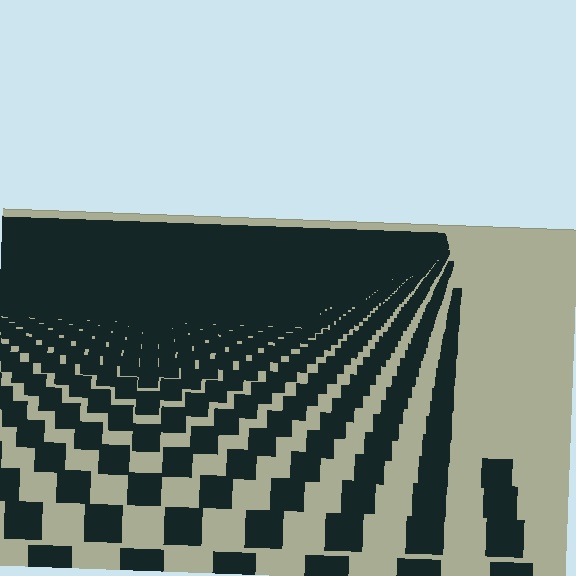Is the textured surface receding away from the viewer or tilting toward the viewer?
The surface is receding away from the viewer. Texture elements get smaller and denser toward the top.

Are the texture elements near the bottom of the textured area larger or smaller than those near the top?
Larger. Near the bottom, elements are closer to the viewer and appear at a bigger on-screen size.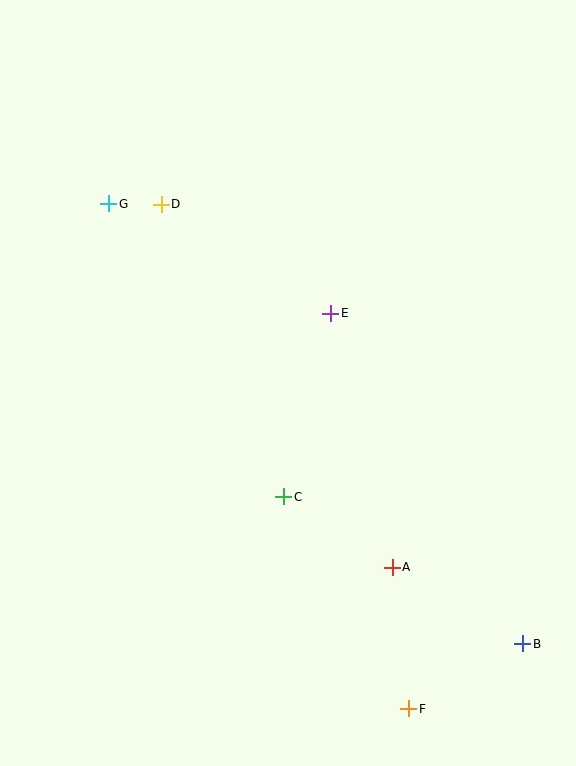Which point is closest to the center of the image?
Point E at (331, 313) is closest to the center.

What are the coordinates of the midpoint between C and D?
The midpoint between C and D is at (222, 351).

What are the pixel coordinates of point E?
Point E is at (331, 313).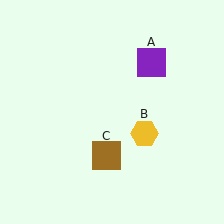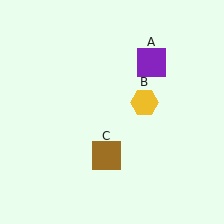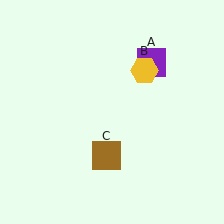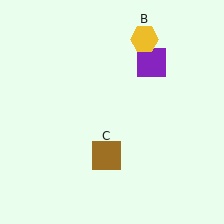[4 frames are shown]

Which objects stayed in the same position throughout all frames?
Purple square (object A) and brown square (object C) remained stationary.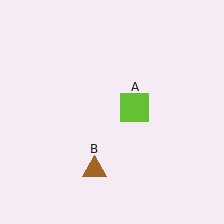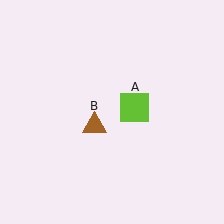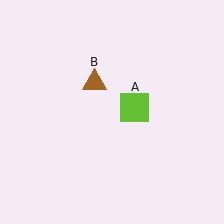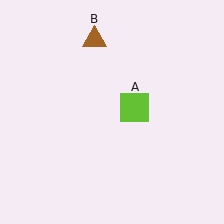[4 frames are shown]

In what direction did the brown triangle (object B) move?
The brown triangle (object B) moved up.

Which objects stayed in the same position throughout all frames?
Lime square (object A) remained stationary.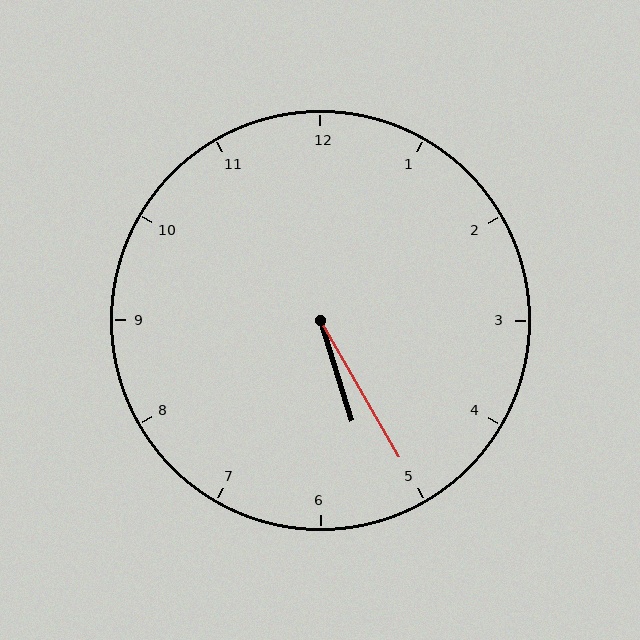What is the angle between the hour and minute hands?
Approximately 12 degrees.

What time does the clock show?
5:25.